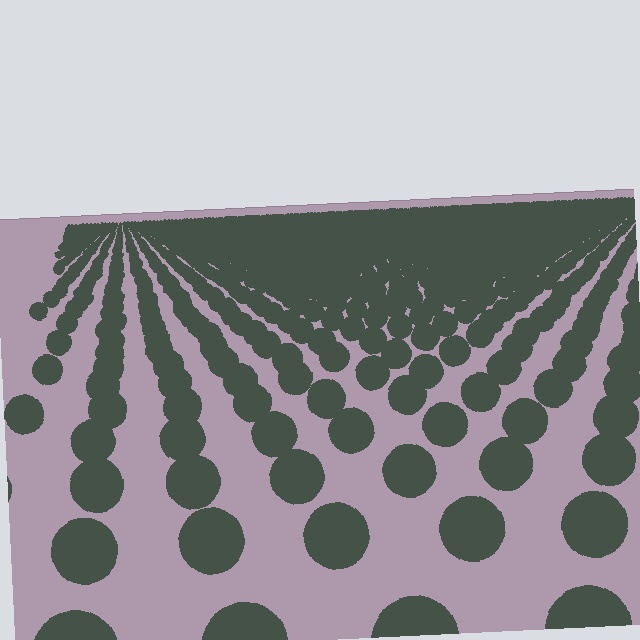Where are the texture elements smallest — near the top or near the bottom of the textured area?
Near the top.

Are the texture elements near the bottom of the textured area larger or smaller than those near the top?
Larger. Near the bottom, elements are closer to the viewer and appear at a bigger on-screen size.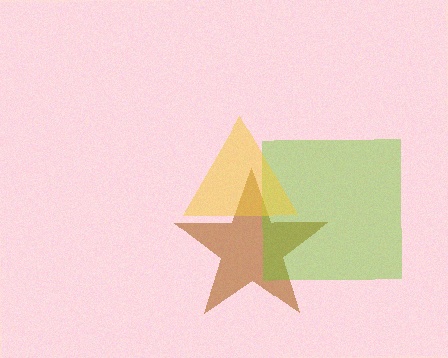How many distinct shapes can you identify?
There are 3 distinct shapes: a brown star, a lime square, a yellow triangle.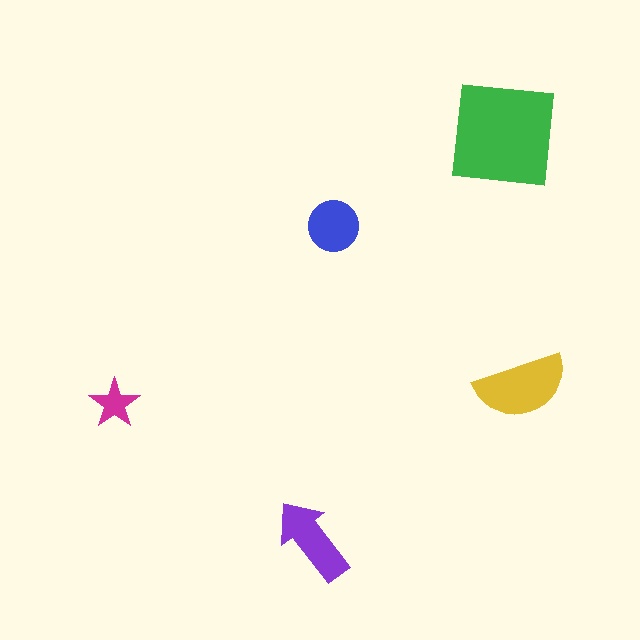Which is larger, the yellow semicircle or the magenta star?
The yellow semicircle.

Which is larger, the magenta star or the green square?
The green square.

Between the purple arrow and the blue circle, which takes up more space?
The purple arrow.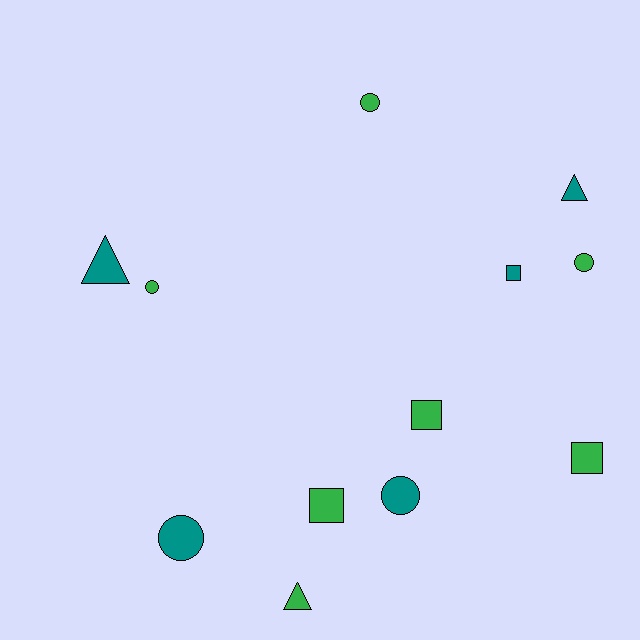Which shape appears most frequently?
Circle, with 5 objects.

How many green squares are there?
There are 3 green squares.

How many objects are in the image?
There are 12 objects.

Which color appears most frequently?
Green, with 7 objects.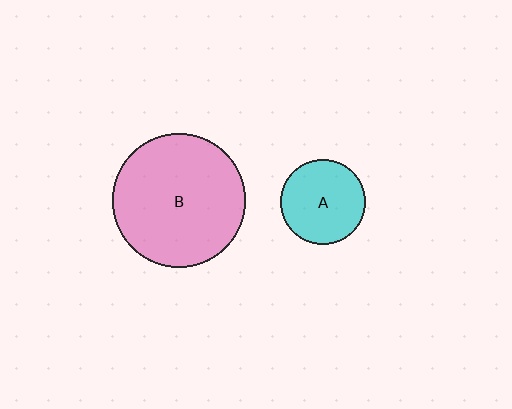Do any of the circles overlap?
No, none of the circles overlap.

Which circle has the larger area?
Circle B (pink).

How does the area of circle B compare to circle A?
Approximately 2.5 times.